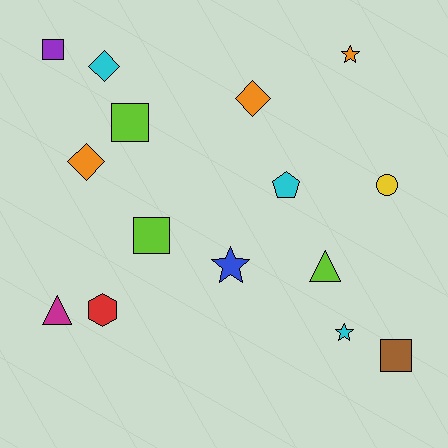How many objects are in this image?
There are 15 objects.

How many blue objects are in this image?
There is 1 blue object.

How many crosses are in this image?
There are no crosses.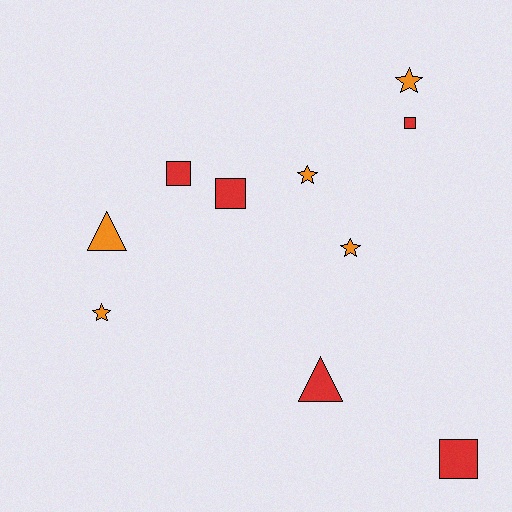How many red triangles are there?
There is 1 red triangle.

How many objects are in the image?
There are 10 objects.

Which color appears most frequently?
Red, with 5 objects.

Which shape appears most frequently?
Square, with 4 objects.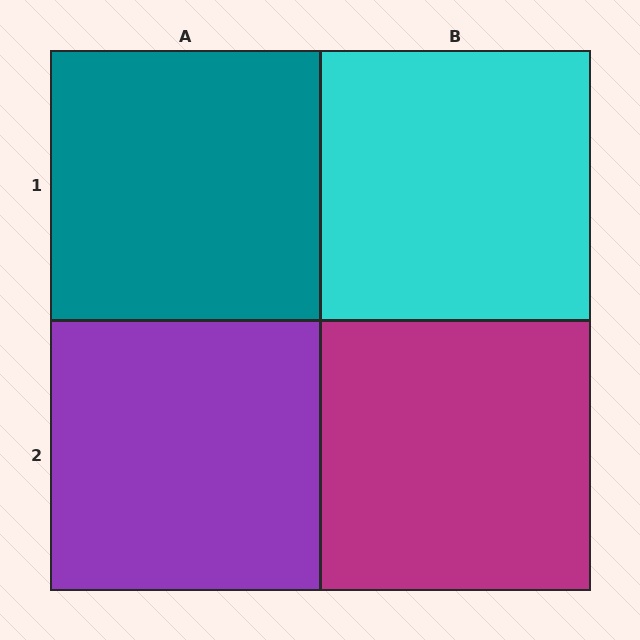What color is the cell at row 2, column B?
Magenta.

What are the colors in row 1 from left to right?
Teal, cyan.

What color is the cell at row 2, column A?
Purple.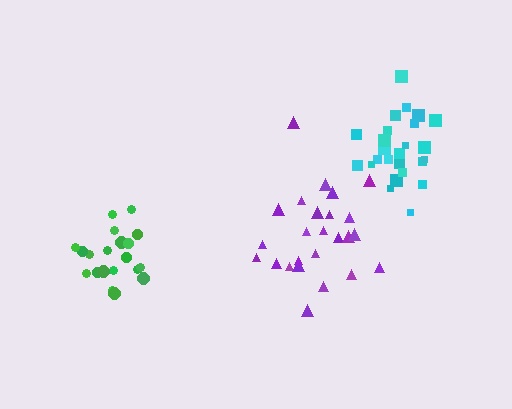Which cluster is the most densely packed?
Green.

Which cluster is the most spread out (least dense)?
Purple.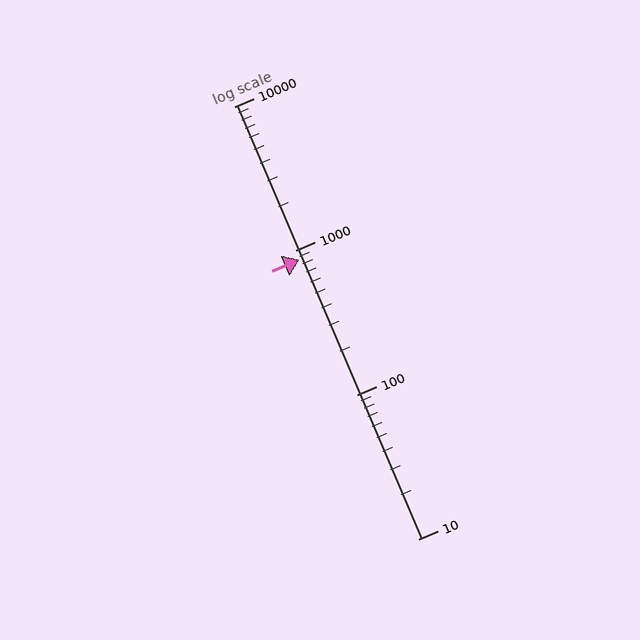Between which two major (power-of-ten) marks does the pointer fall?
The pointer is between 100 and 1000.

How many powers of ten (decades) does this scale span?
The scale spans 3 decades, from 10 to 10000.